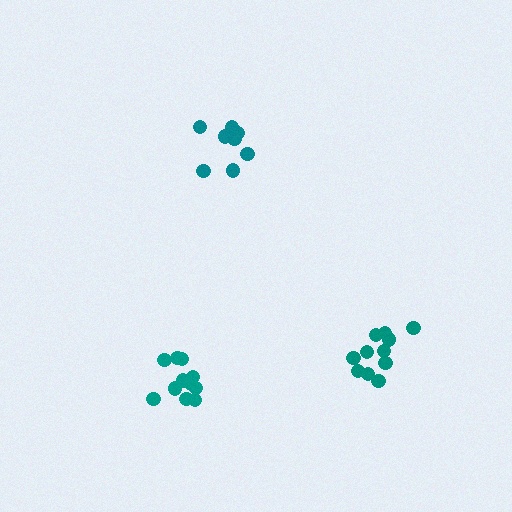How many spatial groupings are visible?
There are 3 spatial groupings.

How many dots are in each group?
Group 1: 11 dots, Group 2: 8 dots, Group 3: 11 dots (30 total).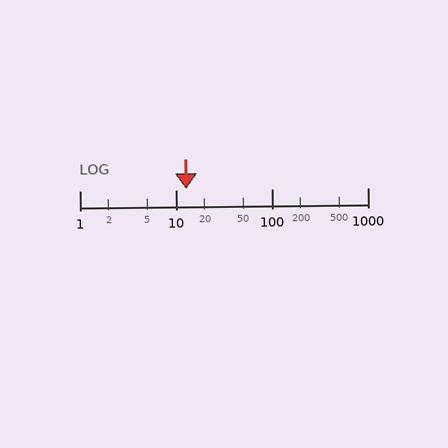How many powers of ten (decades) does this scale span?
The scale spans 3 decades, from 1 to 1000.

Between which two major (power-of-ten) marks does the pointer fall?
The pointer is between 10 and 100.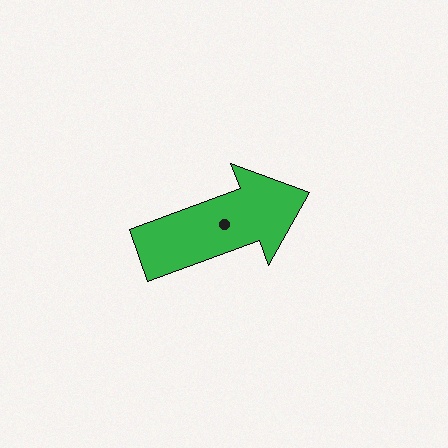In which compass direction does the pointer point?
East.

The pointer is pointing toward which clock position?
Roughly 2 o'clock.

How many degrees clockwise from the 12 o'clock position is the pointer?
Approximately 70 degrees.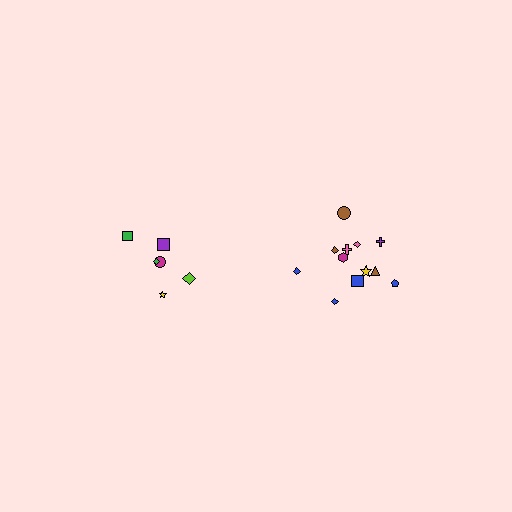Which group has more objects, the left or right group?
The right group.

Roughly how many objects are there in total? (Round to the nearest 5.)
Roughly 20 objects in total.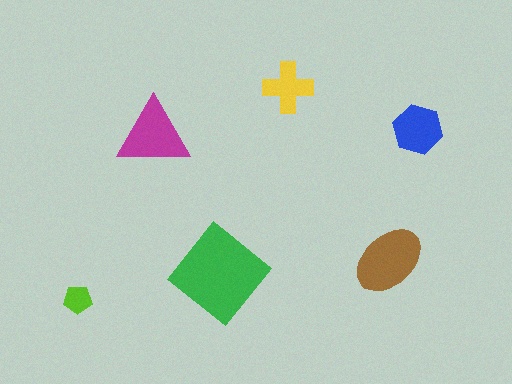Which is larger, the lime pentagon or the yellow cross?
The yellow cross.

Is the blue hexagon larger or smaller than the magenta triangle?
Smaller.